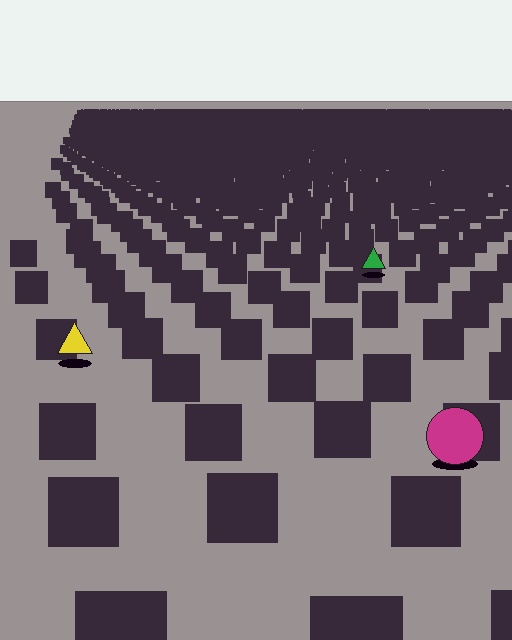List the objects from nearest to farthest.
From nearest to farthest: the magenta circle, the yellow triangle, the green triangle.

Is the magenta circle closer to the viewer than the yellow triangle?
Yes. The magenta circle is closer — you can tell from the texture gradient: the ground texture is coarser near it.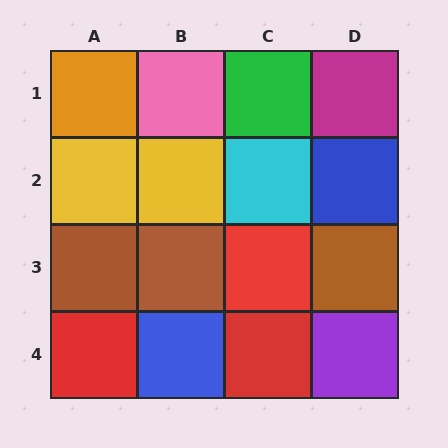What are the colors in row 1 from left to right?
Orange, pink, green, magenta.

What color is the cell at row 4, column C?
Red.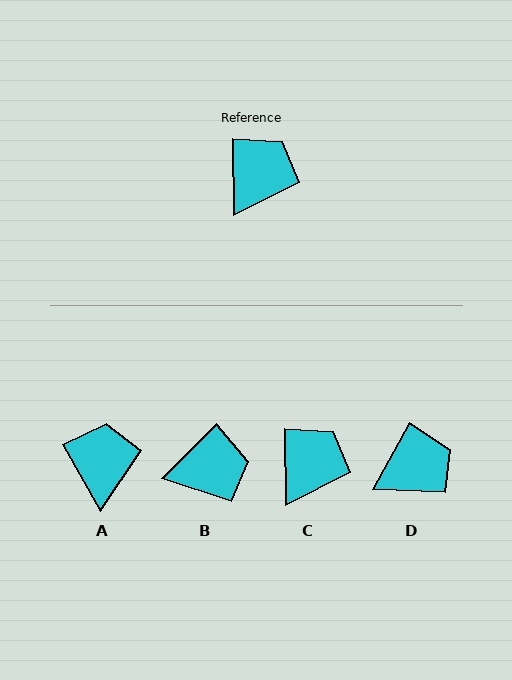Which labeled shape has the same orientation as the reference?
C.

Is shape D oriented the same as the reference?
No, it is off by about 29 degrees.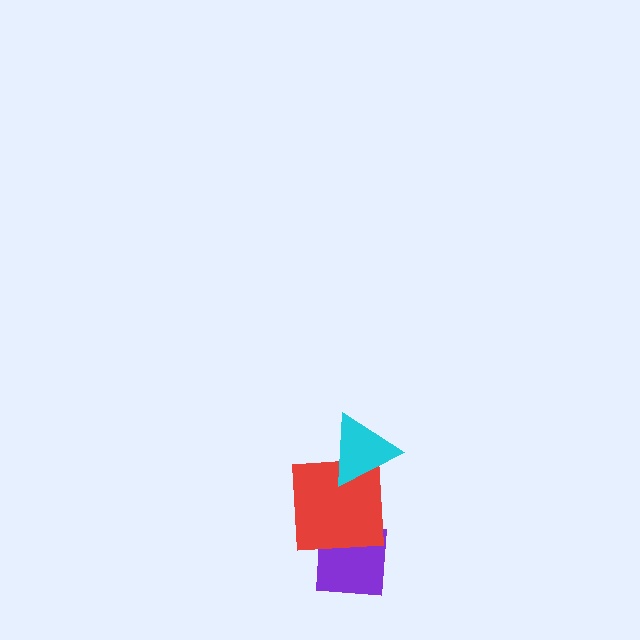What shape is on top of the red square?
The cyan triangle is on top of the red square.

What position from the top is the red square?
The red square is 2nd from the top.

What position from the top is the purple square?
The purple square is 3rd from the top.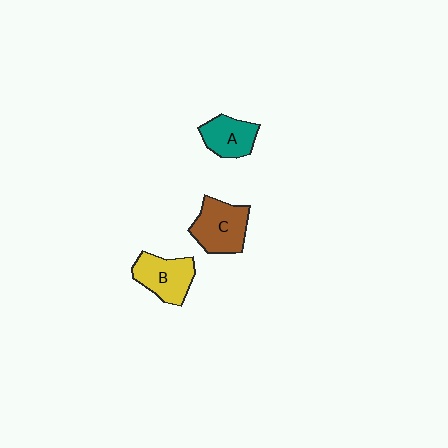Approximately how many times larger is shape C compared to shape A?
Approximately 1.3 times.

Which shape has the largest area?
Shape C (brown).